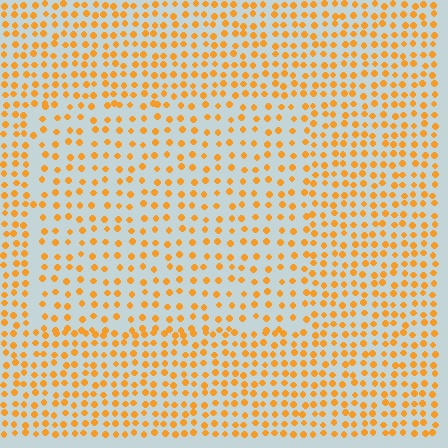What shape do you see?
I see a rectangle.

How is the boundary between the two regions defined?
The boundary is defined by a change in element density (approximately 1.6x ratio). All elements are the same color, size, and shape.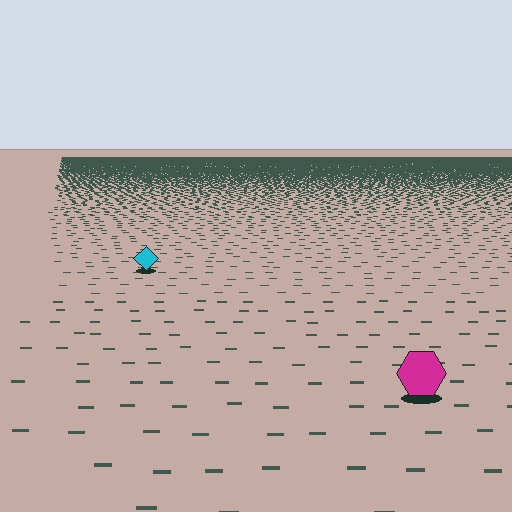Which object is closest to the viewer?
The magenta hexagon is closest. The texture marks near it are larger and more spread out.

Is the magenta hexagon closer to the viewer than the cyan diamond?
Yes. The magenta hexagon is closer — you can tell from the texture gradient: the ground texture is coarser near it.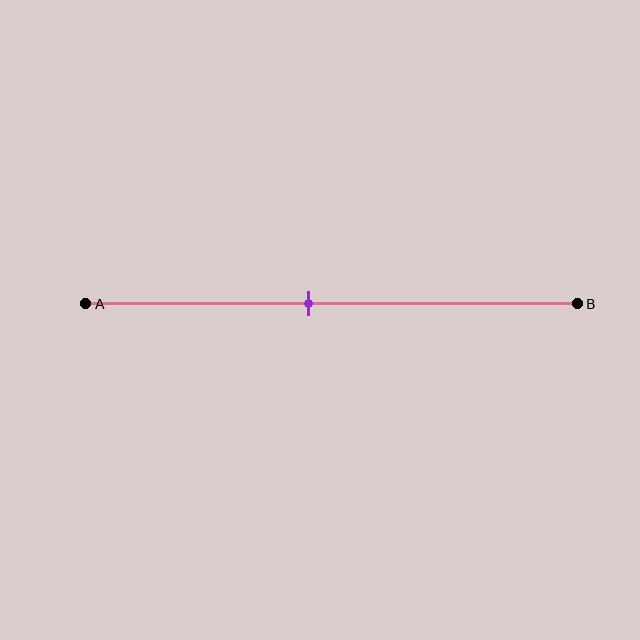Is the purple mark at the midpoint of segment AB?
No, the mark is at about 45% from A, not at the 50% midpoint.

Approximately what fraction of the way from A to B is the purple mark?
The purple mark is approximately 45% of the way from A to B.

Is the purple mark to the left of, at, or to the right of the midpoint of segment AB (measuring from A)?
The purple mark is to the left of the midpoint of segment AB.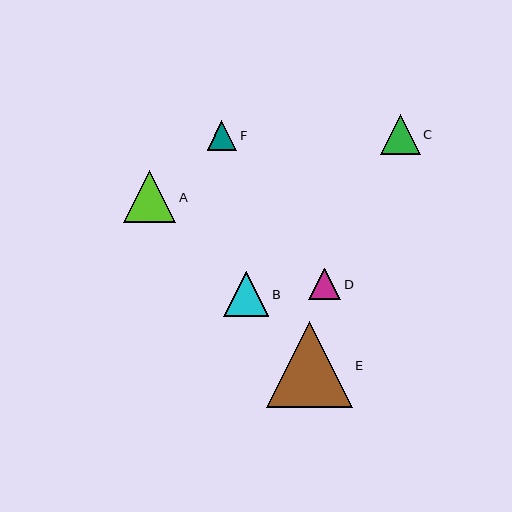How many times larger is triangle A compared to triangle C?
Triangle A is approximately 1.3 times the size of triangle C.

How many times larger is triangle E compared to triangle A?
Triangle E is approximately 1.7 times the size of triangle A.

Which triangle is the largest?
Triangle E is the largest with a size of approximately 86 pixels.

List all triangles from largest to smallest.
From largest to smallest: E, A, B, C, D, F.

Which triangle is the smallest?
Triangle F is the smallest with a size of approximately 29 pixels.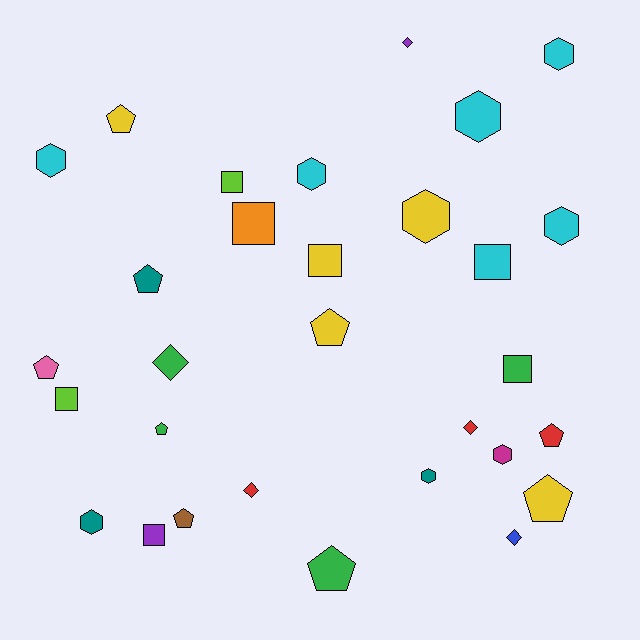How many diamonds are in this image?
There are 5 diamonds.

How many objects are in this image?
There are 30 objects.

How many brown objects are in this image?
There is 1 brown object.